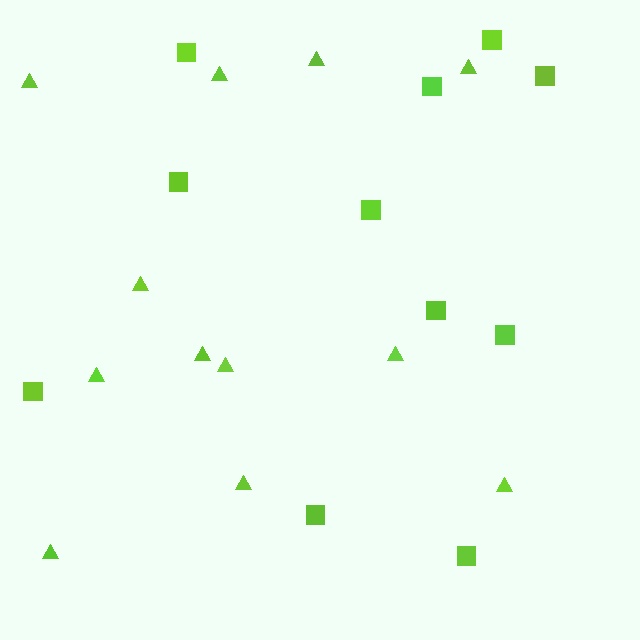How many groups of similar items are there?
There are 2 groups: one group of squares (11) and one group of triangles (12).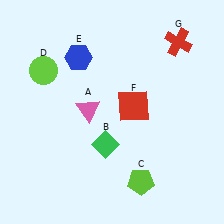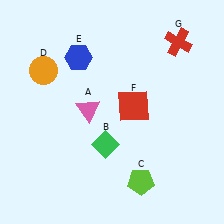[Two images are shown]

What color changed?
The circle (D) changed from lime in Image 1 to orange in Image 2.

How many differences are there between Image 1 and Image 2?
There is 1 difference between the two images.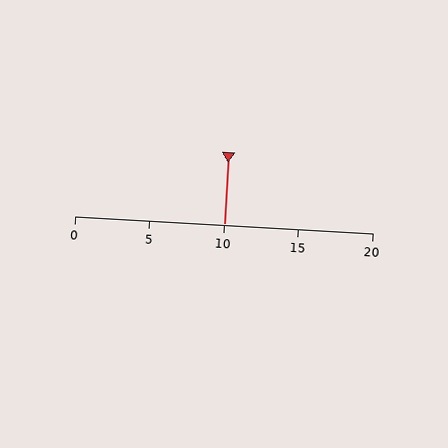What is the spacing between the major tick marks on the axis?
The major ticks are spaced 5 apart.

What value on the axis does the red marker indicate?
The marker indicates approximately 10.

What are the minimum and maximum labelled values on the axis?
The axis runs from 0 to 20.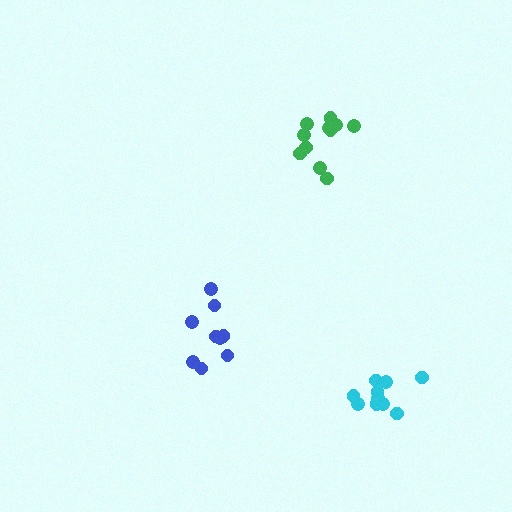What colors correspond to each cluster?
The clusters are colored: cyan, blue, green.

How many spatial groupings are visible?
There are 3 spatial groupings.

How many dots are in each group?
Group 1: 10 dots, Group 2: 9 dots, Group 3: 11 dots (30 total).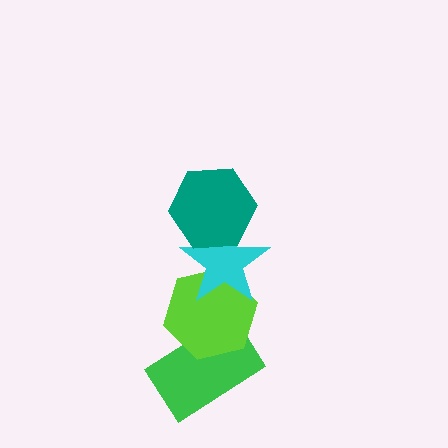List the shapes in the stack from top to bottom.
From top to bottom: the teal hexagon, the cyan star, the lime hexagon, the green rectangle.